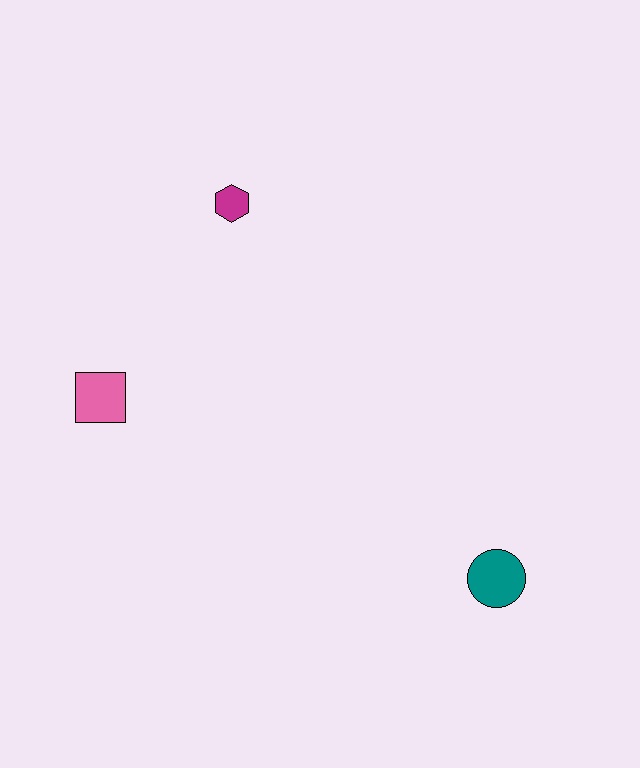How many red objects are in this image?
There are no red objects.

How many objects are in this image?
There are 3 objects.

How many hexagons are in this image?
There is 1 hexagon.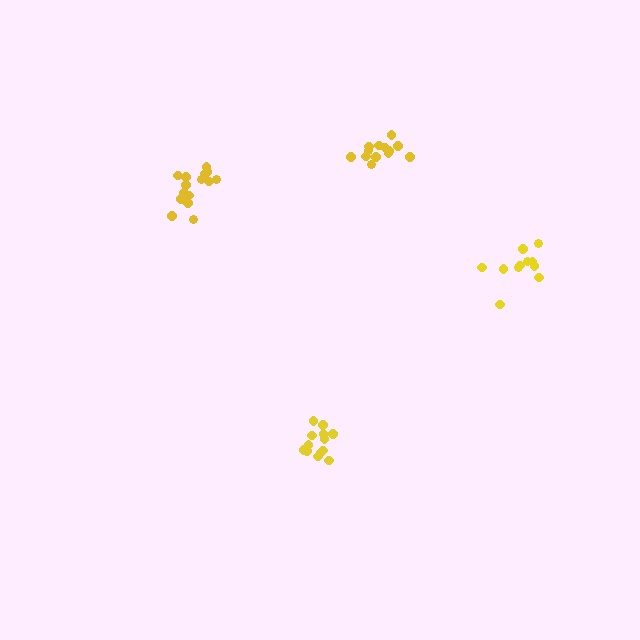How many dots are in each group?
Group 1: 15 dots, Group 2: 13 dots, Group 3: 11 dots, Group 4: 13 dots (52 total).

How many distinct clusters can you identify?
There are 4 distinct clusters.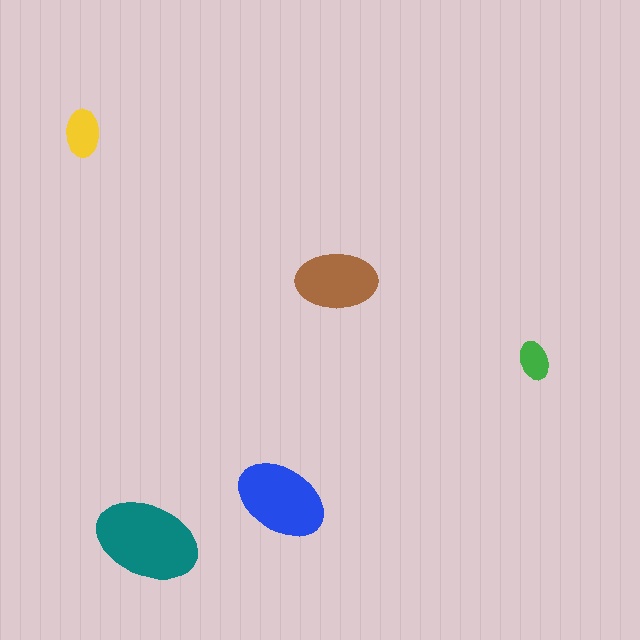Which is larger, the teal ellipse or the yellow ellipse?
The teal one.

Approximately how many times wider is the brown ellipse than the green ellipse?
About 2 times wider.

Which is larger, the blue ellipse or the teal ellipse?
The teal one.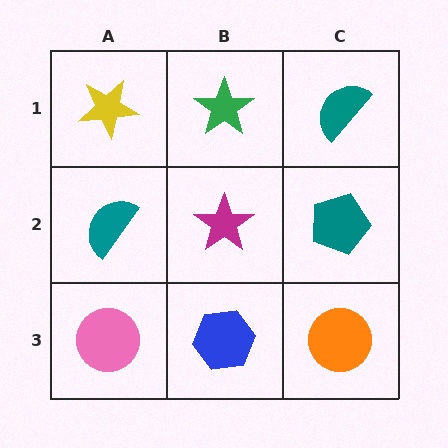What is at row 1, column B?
A green star.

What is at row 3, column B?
A blue hexagon.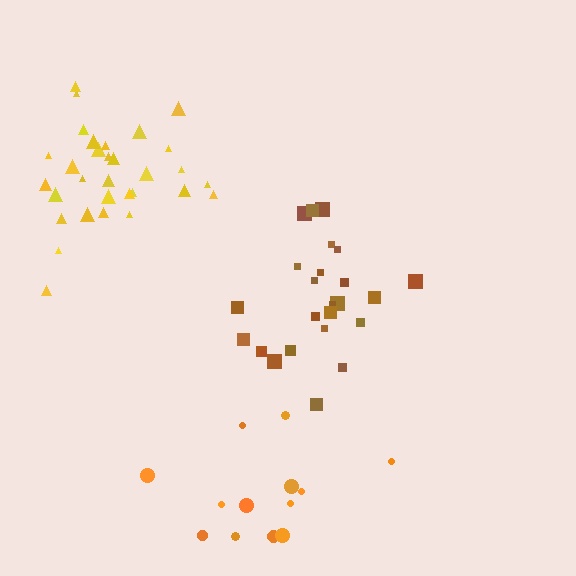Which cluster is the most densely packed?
Yellow.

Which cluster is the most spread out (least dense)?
Orange.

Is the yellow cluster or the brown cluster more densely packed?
Yellow.